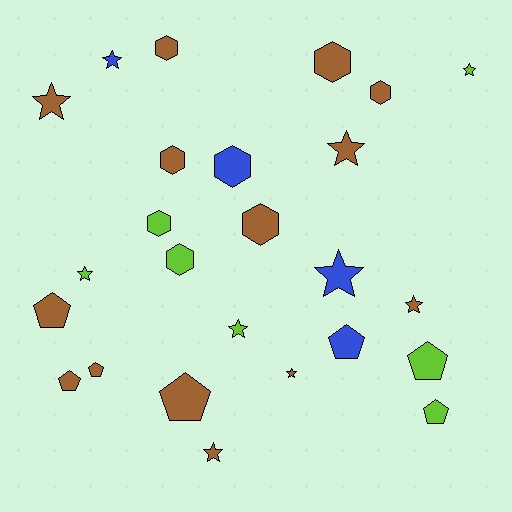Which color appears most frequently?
Brown, with 14 objects.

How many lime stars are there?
There are 3 lime stars.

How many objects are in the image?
There are 25 objects.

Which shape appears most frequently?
Star, with 10 objects.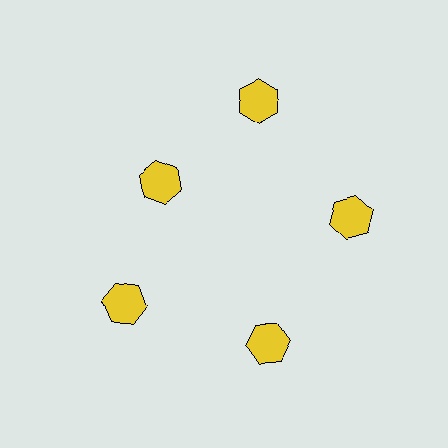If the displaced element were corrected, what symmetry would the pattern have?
It would have 5-fold rotational symmetry — the pattern would map onto itself every 72 degrees.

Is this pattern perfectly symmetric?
No. The 5 yellow hexagons are arranged in a ring, but one element near the 10 o'clock position is pulled inward toward the center, breaking the 5-fold rotational symmetry.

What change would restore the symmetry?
The symmetry would be restored by moving it outward, back onto the ring so that all 5 hexagons sit at equal angles and equal distance from the center.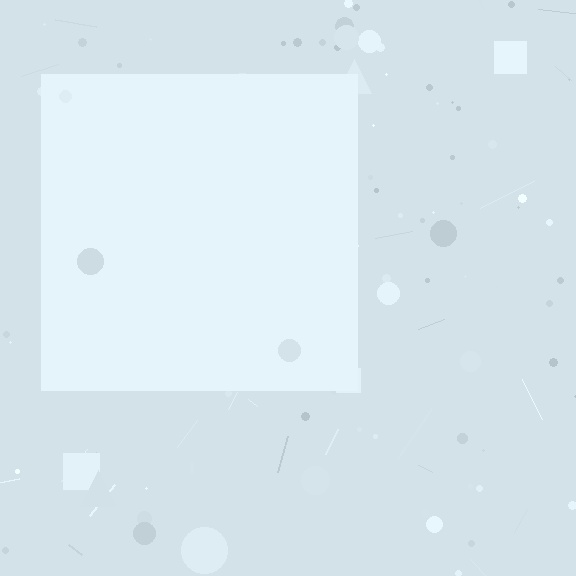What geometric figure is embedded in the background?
A square is embedded in the background.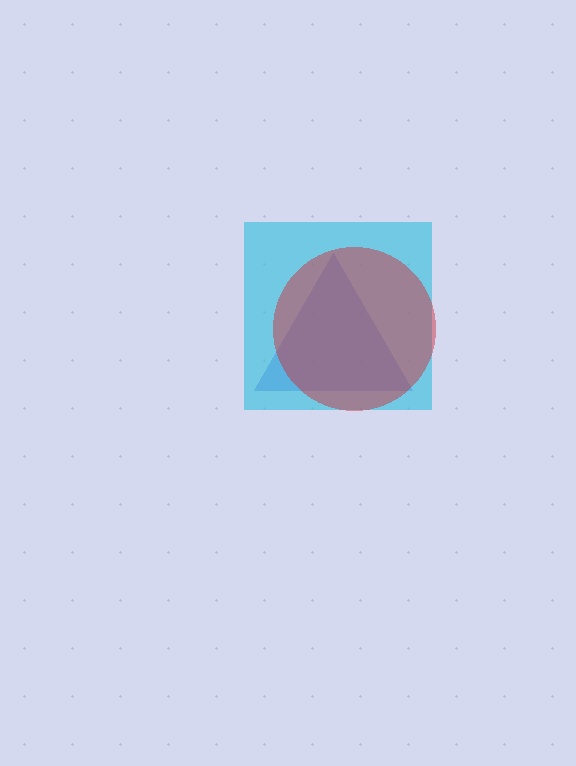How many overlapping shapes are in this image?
There are 3 overlapping shapes in the image.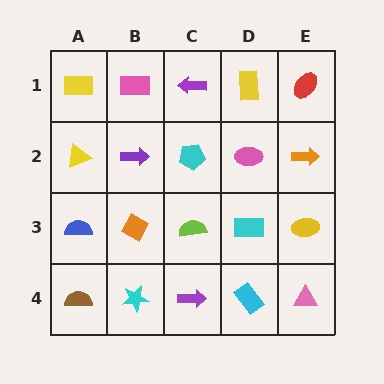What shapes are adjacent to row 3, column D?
A pink ellipse (row 2, column D), a cyan rectangle (row 4, column D), a lime semicircle (row 3, column C), a yellow ellipse (row 3, column E).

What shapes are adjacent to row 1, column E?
An orange arrow (row 2, column E), a yellow rectangle (row 1, column D).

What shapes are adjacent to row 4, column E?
A yellow ellipse (row 3, column E), a cyan rectangle (row 4, column D).